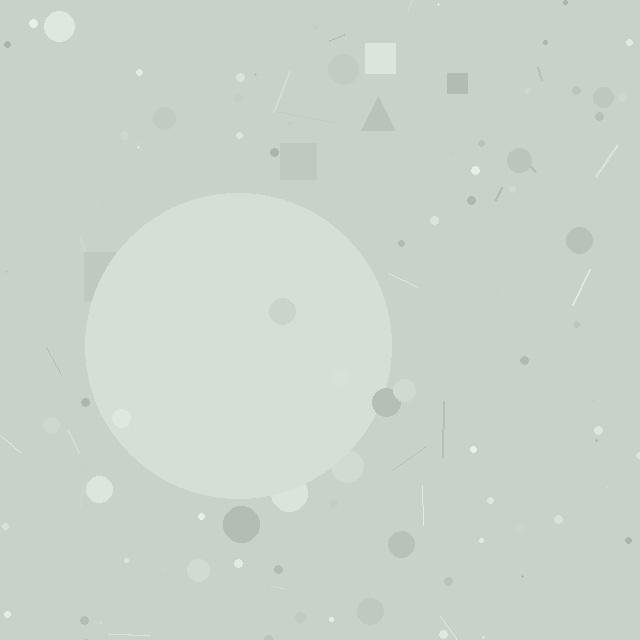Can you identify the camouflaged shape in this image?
The camouflaged shape is a circle.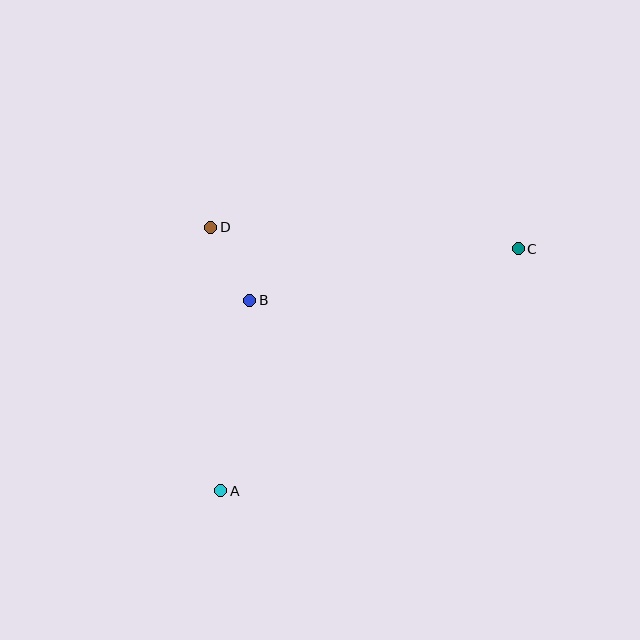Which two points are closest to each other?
Points B and D are closest to each other.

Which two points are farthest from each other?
Points A and C are farthest from each other.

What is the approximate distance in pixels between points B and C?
The distance between B and C is approximately 273 pixels.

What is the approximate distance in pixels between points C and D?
The distance between C and D is approximately 308 pixels.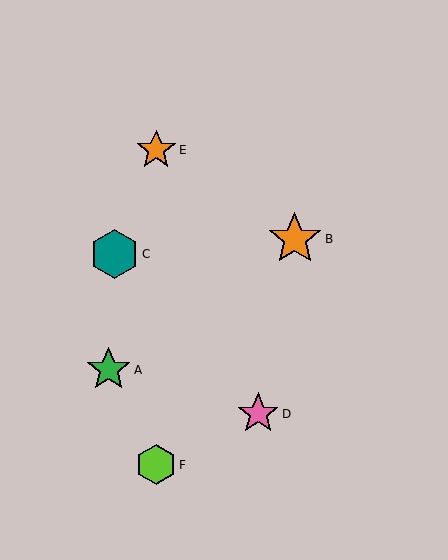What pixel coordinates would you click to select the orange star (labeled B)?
Click at (295, 239) to select the orange star B.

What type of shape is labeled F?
Shape F is a lime hexagon.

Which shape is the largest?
The orange star (labeled B) is the largest.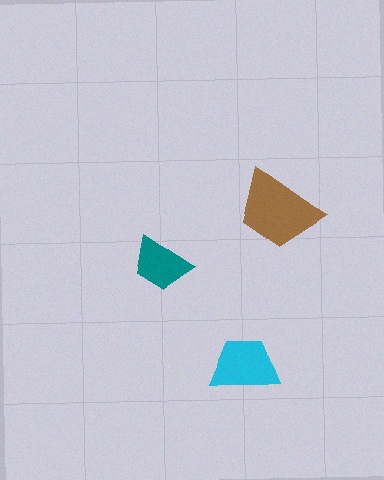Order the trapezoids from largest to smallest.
the brown one, the cyan one, the teal one.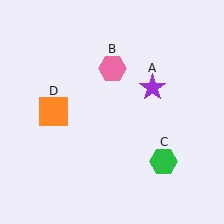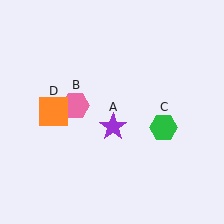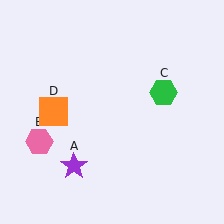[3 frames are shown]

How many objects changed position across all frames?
3 objects changed position: purple star (object A), pink hexagon (object B), green hexagon (object C).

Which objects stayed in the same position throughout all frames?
Orange square (object D) remained stationary.